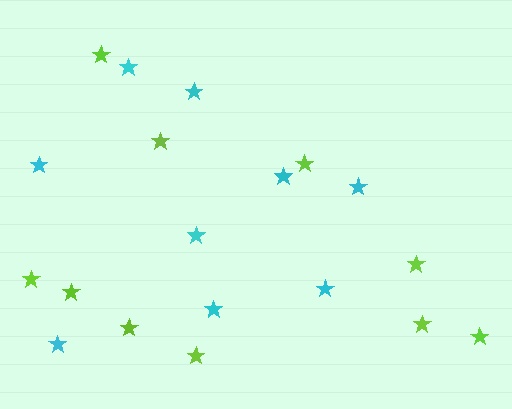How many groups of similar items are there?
There are 2 groups: one group of cyan stars (9) and one group of lime stars (10).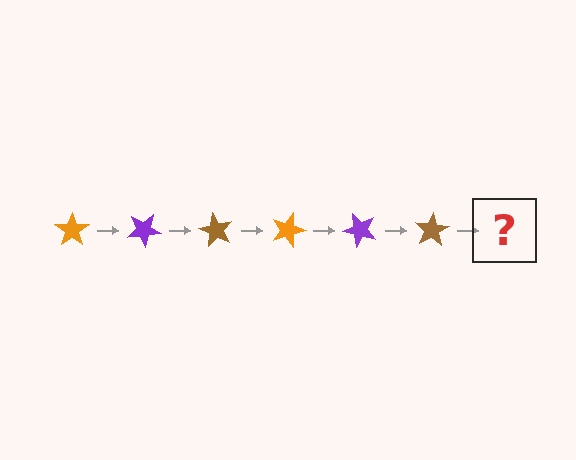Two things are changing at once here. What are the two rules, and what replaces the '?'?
The two rules are that it rotates 30 degrees each step and the color cycles through orange, purple, and brown. The '?' should be an orange star, rotated 180 degrees from the start.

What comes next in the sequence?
The next element should be an orange star, rotated 180 degrees from the start.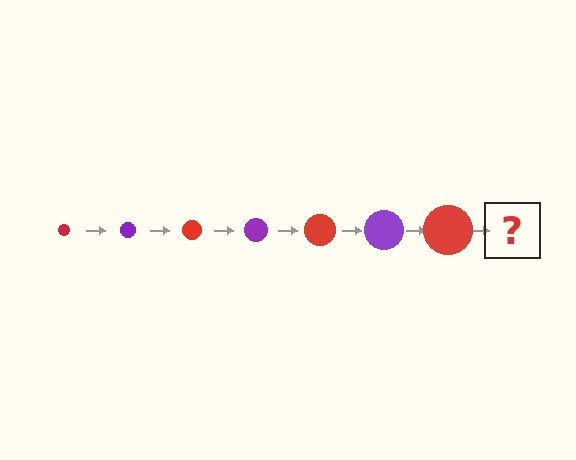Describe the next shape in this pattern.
It should be a purple circle, larger than the previous one.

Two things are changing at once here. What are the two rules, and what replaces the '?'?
The two rules are that the circle grows larger each step and the color cycles through red and purple. The '?' should be a purple circle, larger than the previous one.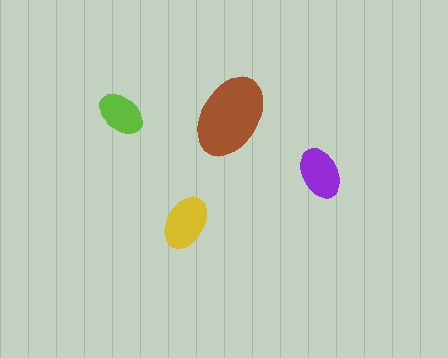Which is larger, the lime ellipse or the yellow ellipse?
The yellow one.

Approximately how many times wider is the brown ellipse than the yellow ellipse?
About 1.5 times wider.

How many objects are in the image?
There are 4 objects in the image.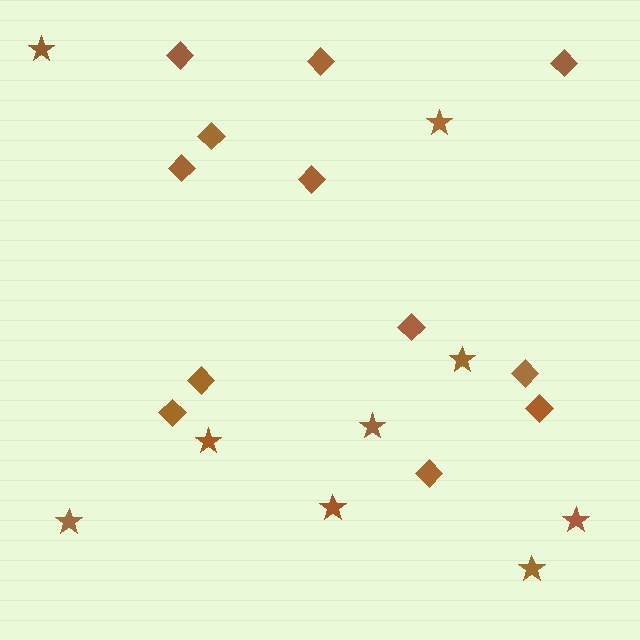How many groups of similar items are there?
There are 2 groups: one group of stars (9) and one group of diamonds (12).